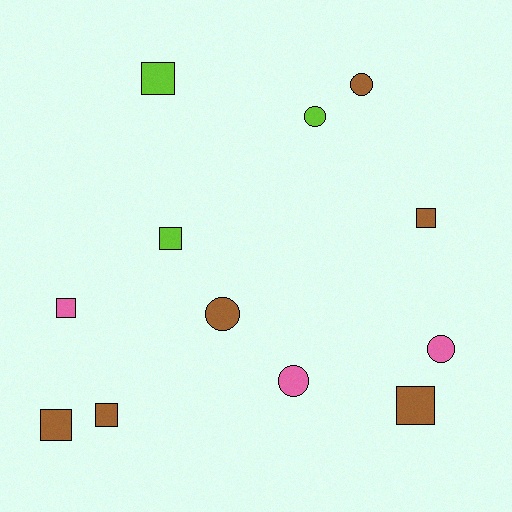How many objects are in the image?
There are 12 objects.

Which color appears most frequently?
Brown, with 6 objects.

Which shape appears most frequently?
Square, with 7 objects.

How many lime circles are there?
There is 1 lime circle.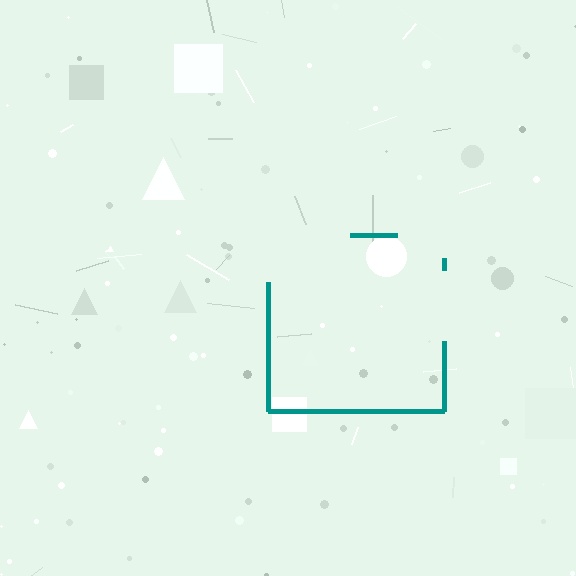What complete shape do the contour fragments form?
The contour fragments form a square.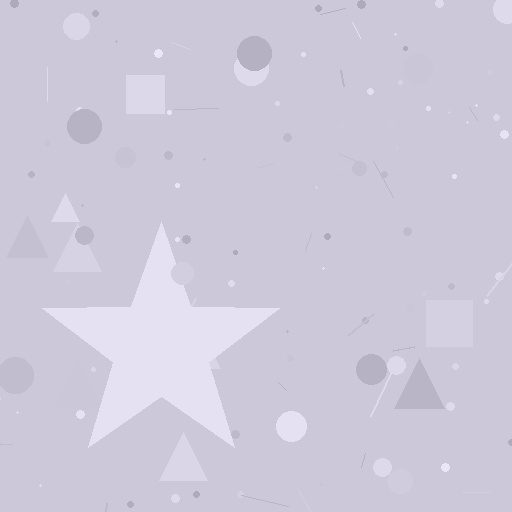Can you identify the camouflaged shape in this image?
The camouflaged shape is a star.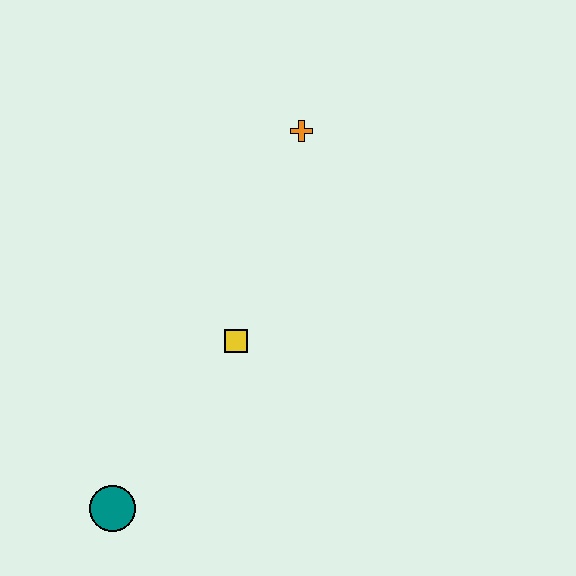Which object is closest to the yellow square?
The teal circle is closest to the yellow square.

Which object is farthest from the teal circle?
The orange cross is farthest from the teal circle.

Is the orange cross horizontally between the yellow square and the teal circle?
No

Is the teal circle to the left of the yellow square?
Yes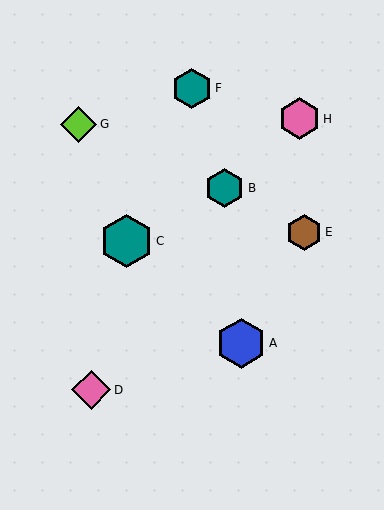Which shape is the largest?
The teal hexagon (labeled C) is the largest.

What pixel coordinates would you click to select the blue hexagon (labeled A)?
Click at (241, 343) to select the blue hexagon A.